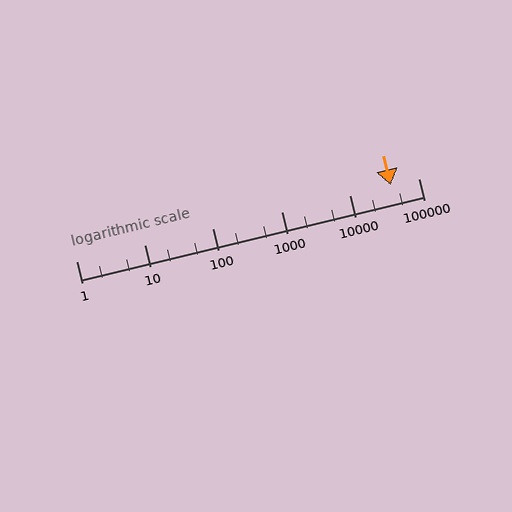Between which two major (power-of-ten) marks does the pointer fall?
The pointer is between 10000 and 100000.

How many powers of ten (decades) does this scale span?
The scale spans 5 decades, from 1 to 100000.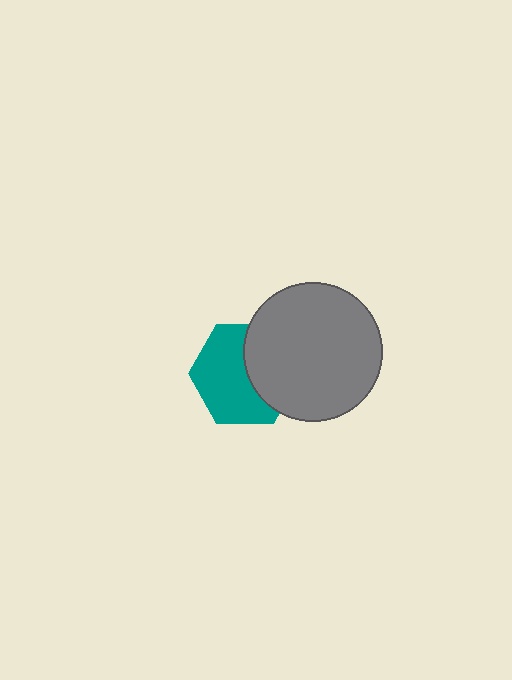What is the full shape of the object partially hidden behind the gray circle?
The partially hidden object is a teal hexagon.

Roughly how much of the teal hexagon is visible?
About half of it is visible (roughly 60%).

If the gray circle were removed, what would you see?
You would see the complete teal hexagon.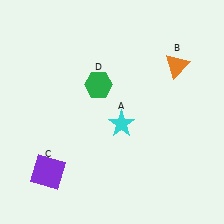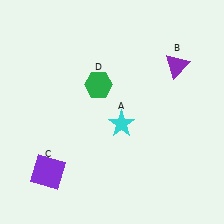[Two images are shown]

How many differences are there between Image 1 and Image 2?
There is 1 difference between the two images.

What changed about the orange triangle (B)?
In Image 1, B is orange. In Image 2, it changed to purple.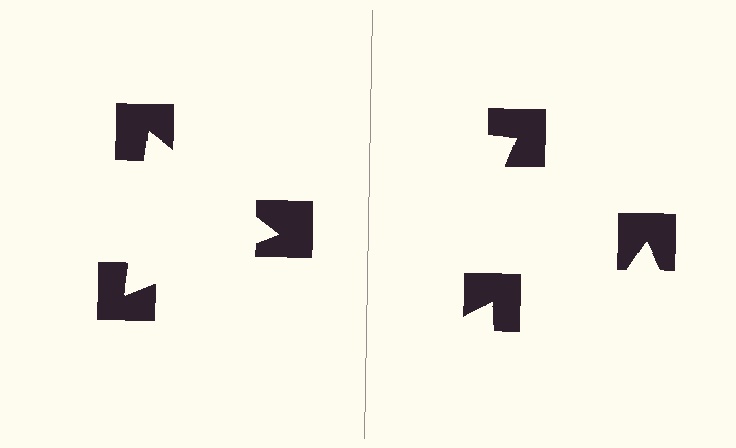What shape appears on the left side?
An illusory triangle.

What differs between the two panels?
The notched squares are positioned identically on both sides; only the wedge orientations differ. On the left they align to a triangle; on the right they are misaligned.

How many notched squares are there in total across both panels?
6 — 3 on each side.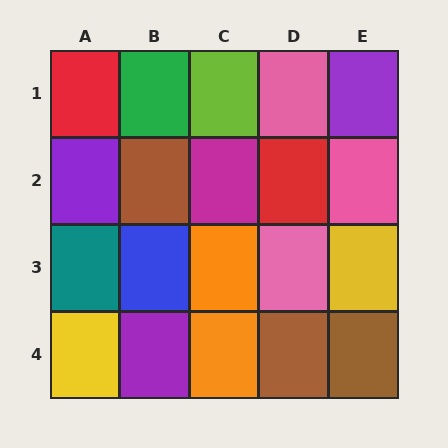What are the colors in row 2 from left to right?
Purple, brown, magenta, red, pink.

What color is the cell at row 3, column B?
Blue.